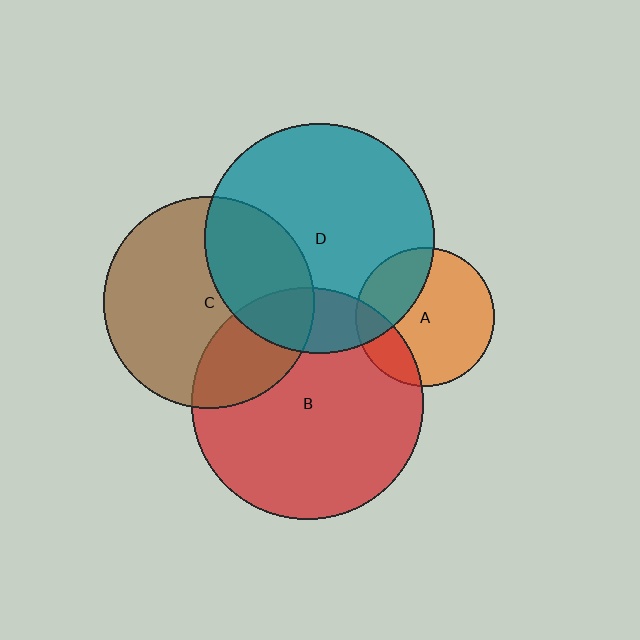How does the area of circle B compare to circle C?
Approximately 1.2 times.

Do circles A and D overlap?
Yes.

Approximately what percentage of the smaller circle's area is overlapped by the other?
Approximately 30%.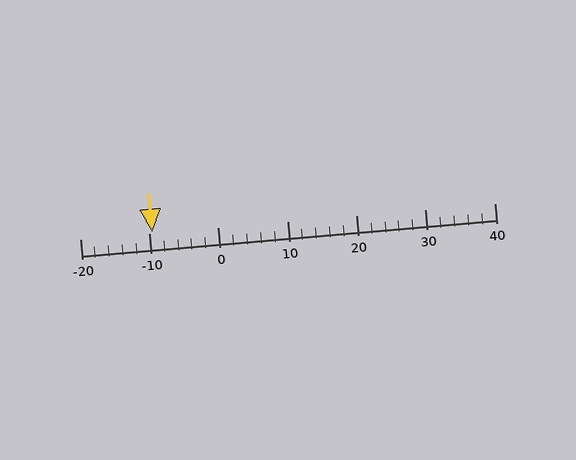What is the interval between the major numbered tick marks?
The major tick marks are spaced 10 units apart.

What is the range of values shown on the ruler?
The ruler shows values from -20 to 40.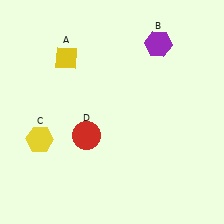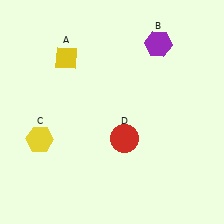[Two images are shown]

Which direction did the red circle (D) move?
The red circle (D) moved right.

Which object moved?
The red circle (D) moved right.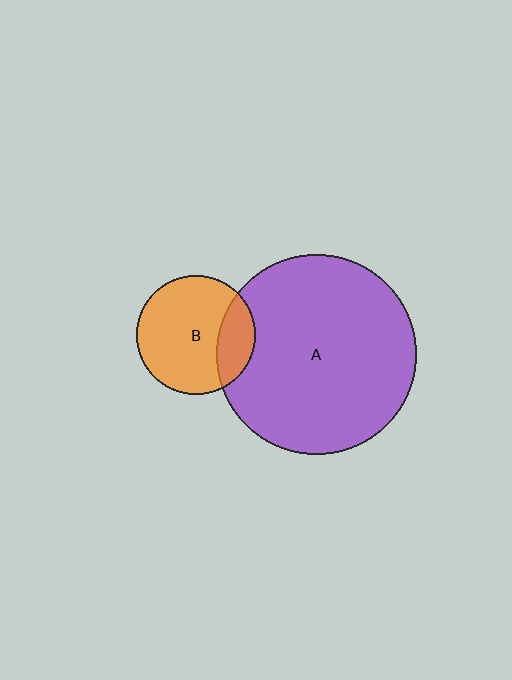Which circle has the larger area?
Circle A (purple).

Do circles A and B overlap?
Yes.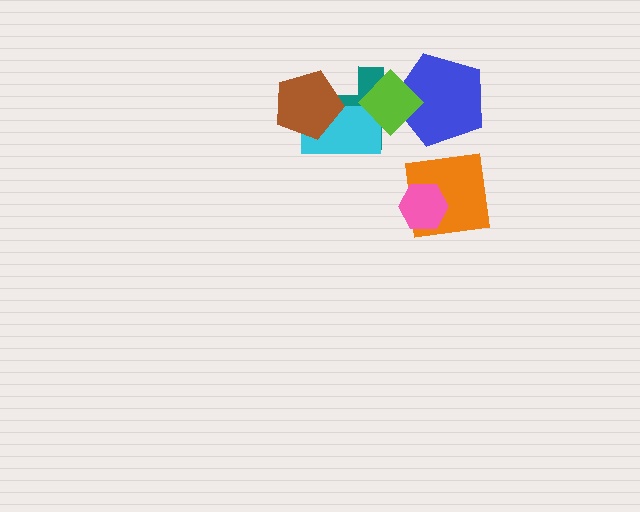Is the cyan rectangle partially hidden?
Yes, it is partially covered by another shape.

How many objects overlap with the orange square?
1 object overlaps with the orange square.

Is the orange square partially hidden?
Yes, it is partially covered by another shape.